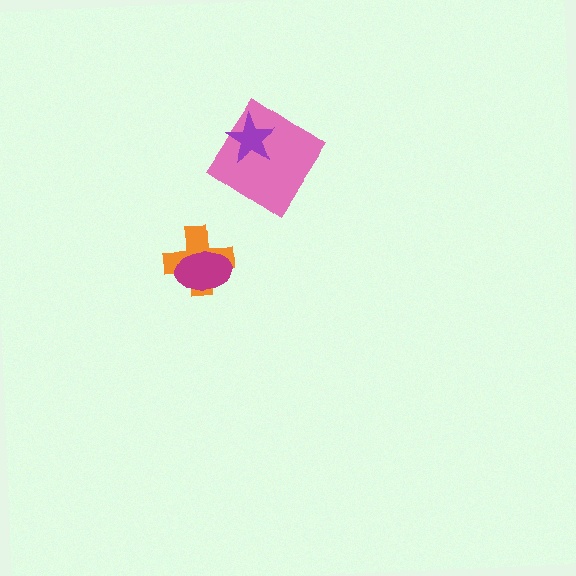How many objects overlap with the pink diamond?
1 object overlaps with the pink diamond.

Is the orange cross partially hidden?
Yes, it is partially covered by another shape.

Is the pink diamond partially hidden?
Yes, it is partially covered by another shape.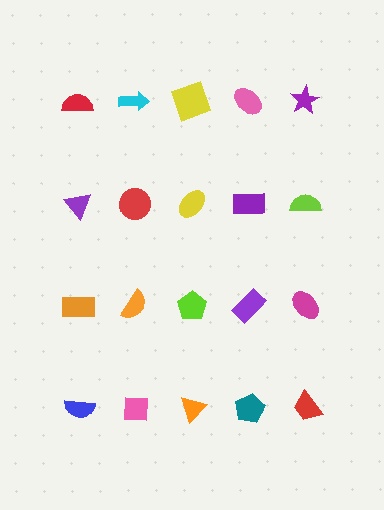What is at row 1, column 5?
A purple star.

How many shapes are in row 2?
5 shapes.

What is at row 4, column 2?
A pink square.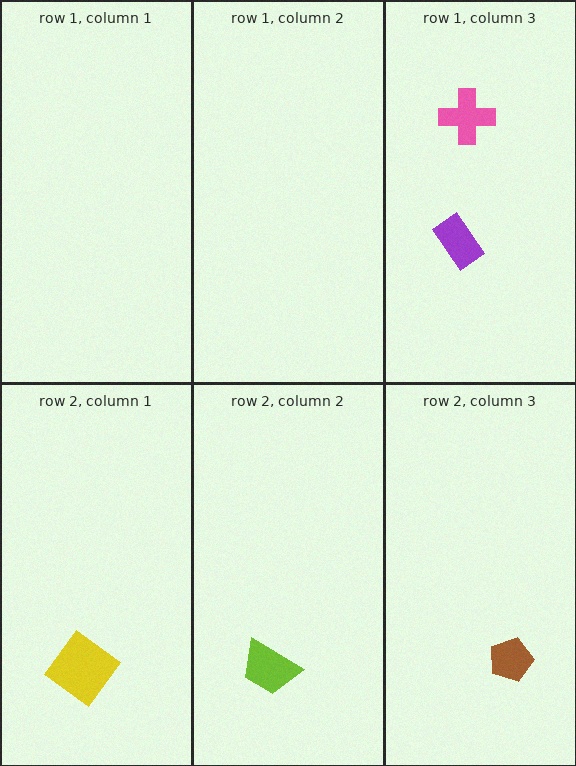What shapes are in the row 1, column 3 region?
The pink cross, the purple rectangle.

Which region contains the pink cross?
The row 1, column 3 region.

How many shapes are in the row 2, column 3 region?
1.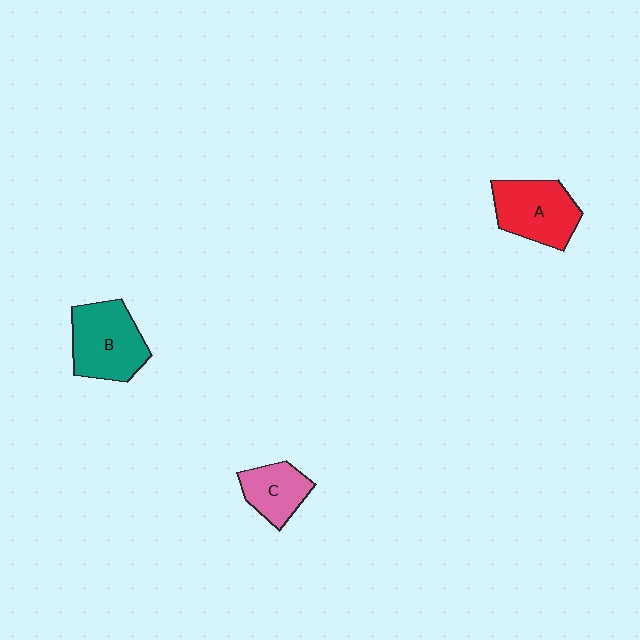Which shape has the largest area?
Shape B (teal).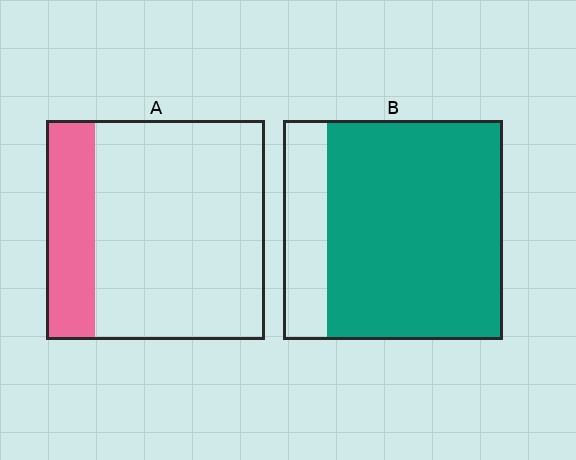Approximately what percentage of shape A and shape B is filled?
A is approximately 20% and B is approximately 80%.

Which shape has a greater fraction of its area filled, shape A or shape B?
Shape B.